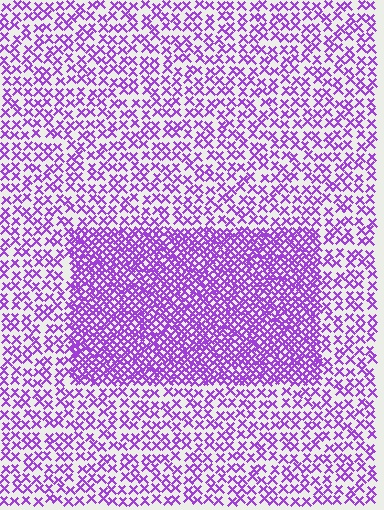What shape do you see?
I see a rectangle.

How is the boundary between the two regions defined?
The boundary is defined by a change in element density (approximately 2.3x ratio). All elements are the same color, size, and shape.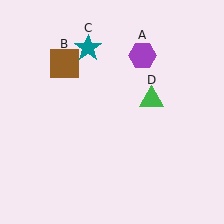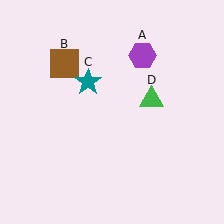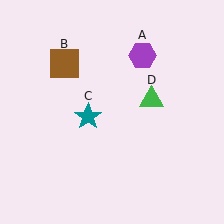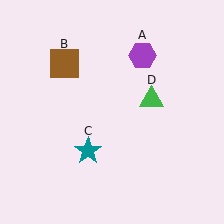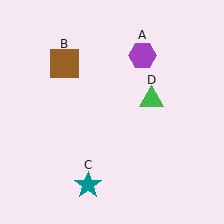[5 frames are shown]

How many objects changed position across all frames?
1 object changed position: teal star (object C).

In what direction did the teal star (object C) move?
The teal star (object C) moved down.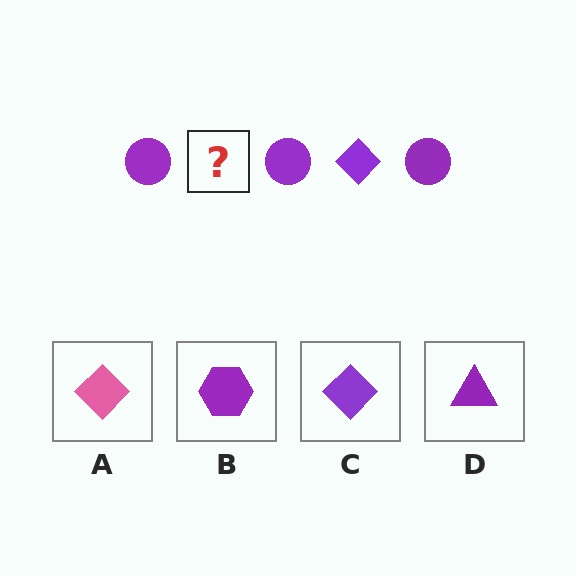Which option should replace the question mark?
Option C.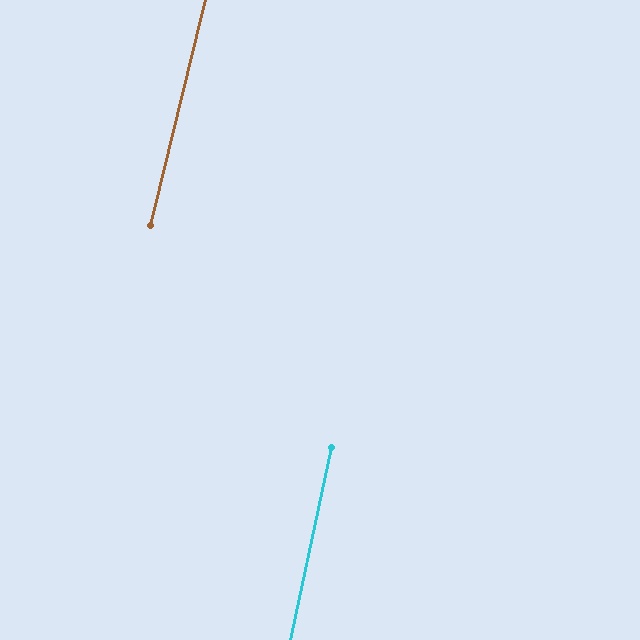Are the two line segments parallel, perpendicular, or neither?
Parallel — their directions differ by only 1.8°.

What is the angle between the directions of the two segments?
Approximately 2 degrees.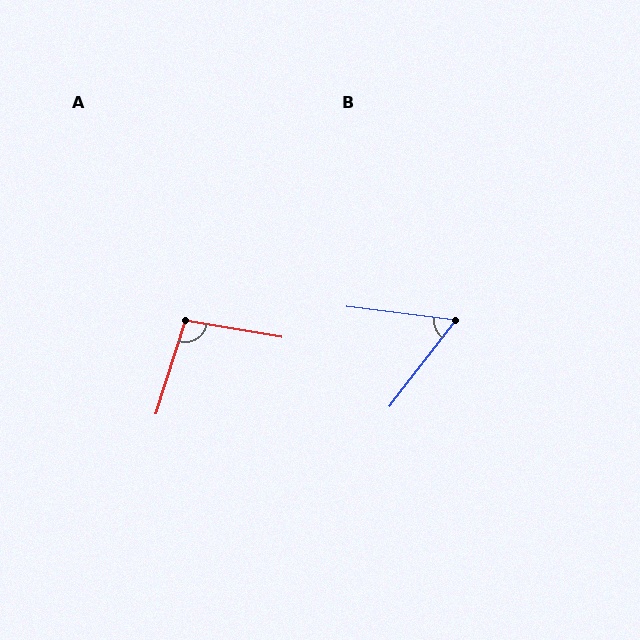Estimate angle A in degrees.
Approximately 98 degrees.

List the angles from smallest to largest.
B (59°), A (98°).